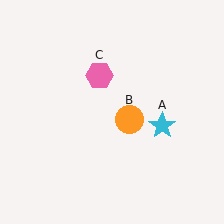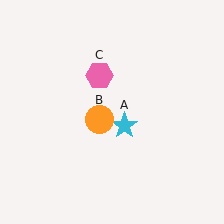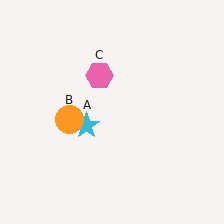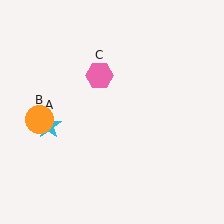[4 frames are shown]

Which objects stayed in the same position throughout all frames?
Pink hexagon (object C) remained stationary.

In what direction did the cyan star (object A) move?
The cyan star (object A) moved left.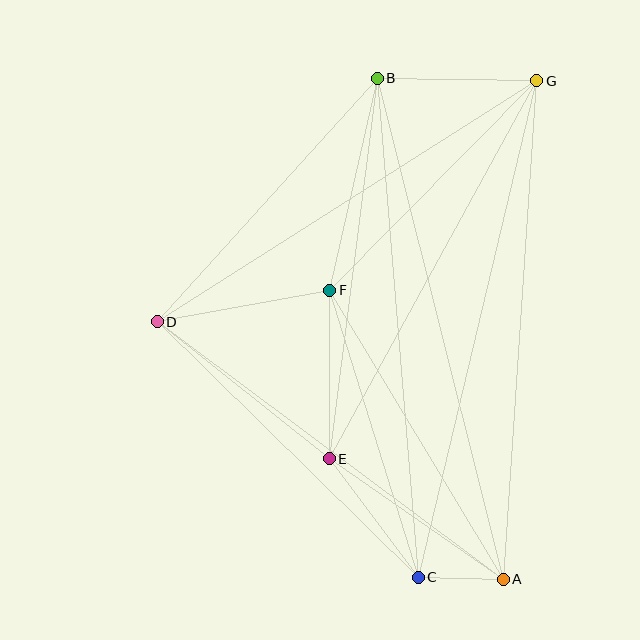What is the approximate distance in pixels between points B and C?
The distance between B and C is approximately 501 pixels.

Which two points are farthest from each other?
Points A and B are farthest from each other.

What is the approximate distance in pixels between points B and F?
The distance between B and F is approximately 218 pixels.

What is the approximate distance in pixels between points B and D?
The distance between B and D is approximately 328 pixels.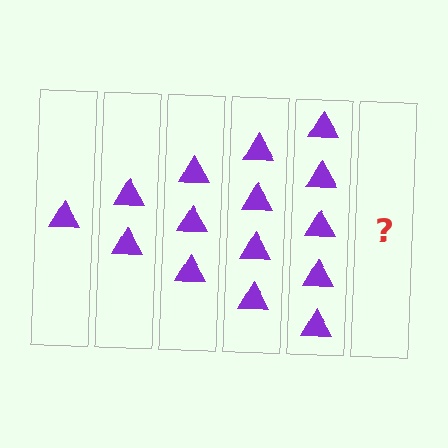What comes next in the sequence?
The next element should be 6 triangles.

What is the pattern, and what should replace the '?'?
The pattern is that each step adds one more triangle. The '?' should be 6 triangles.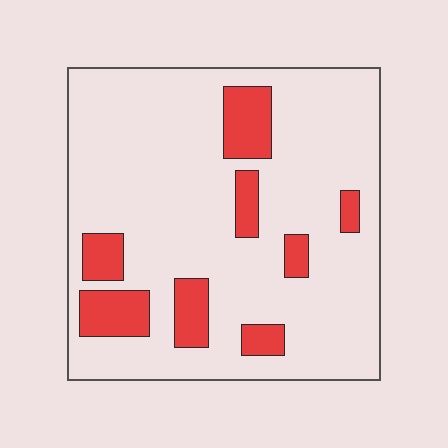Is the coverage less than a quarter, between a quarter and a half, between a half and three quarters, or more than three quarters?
Less than a quarter.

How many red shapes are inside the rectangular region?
8.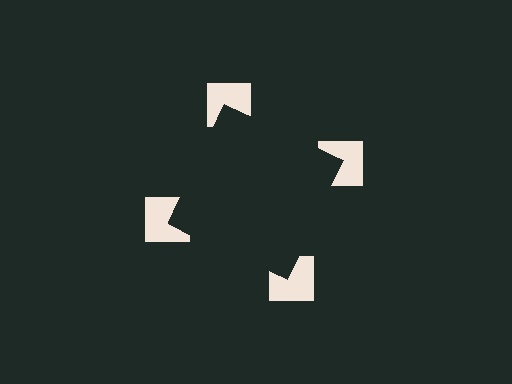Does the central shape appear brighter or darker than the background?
It typically appears slightly darker than the background, even though no actual brightness change is drawn.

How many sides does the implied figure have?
4 sides.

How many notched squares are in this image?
There are 4 — one at each vertex of the illusory square.